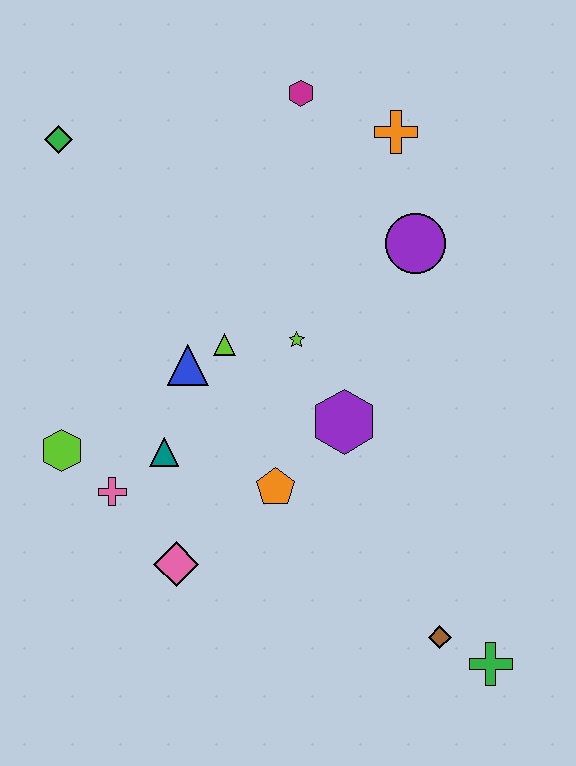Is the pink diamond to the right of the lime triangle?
No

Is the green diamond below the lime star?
No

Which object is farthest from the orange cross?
The green cross is farthest from the orange cross.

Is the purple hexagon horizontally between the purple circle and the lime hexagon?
Yes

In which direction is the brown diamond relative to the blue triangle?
The brown diamond is below the blue triangle.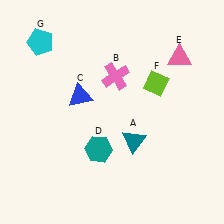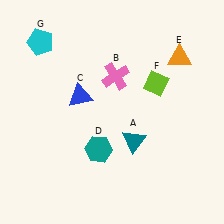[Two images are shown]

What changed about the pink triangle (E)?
In Image 1, E is pink. In Image 2, it changed to orange.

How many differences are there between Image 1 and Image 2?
There is 1 difference between the two images.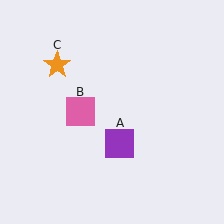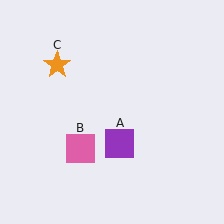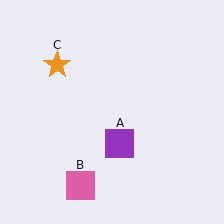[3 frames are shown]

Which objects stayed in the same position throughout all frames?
Purple square (object A) and orange star (object C) remained stationary.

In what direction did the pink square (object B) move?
The pink square (object B) moved down.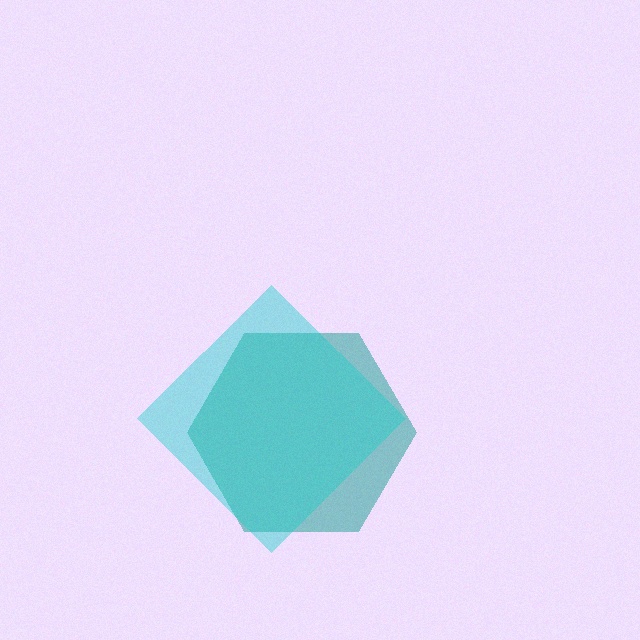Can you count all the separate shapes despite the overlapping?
Yes, there are 2 separate shapes.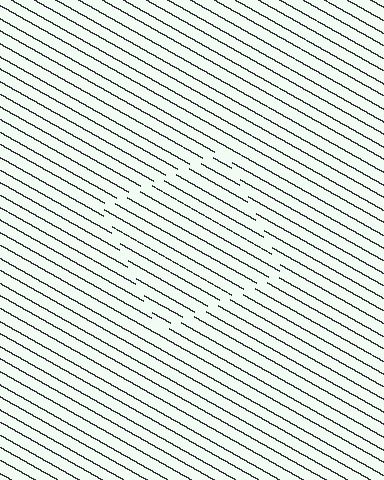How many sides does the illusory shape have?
4 sides — the line-ends trace a square.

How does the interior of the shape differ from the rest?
The interior of the shape contains the same grating, shifted by half a period — the contour is defined by the phase discontinuity where line-ends from the inner and outer gratings abut.